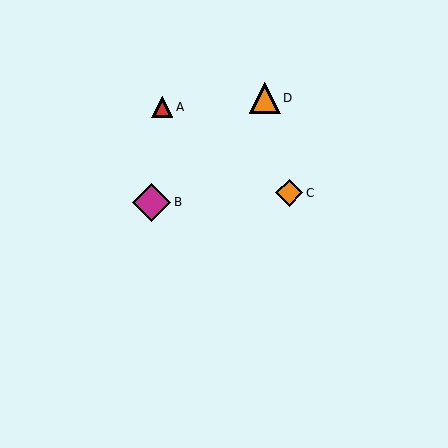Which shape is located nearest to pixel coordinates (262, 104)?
The orange triangle (labeled D) at (265, 98) is nearest to that location.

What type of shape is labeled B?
Shape B is a magenta diamond.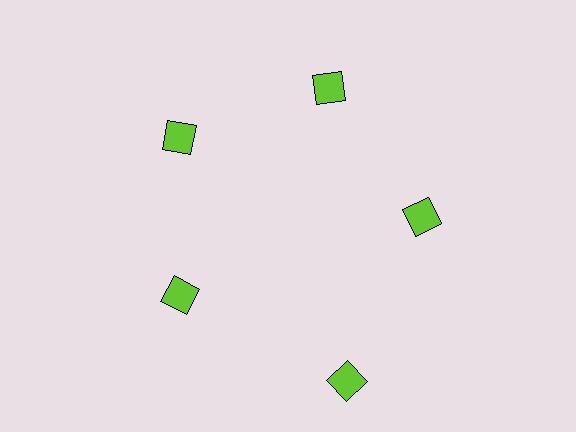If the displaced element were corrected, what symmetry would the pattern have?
It would have 5-fold rotational symmetry — the pattern would map onto itself every 72 degrees.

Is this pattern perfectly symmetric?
No. The 5 lime diamonds are arranged in a ring, but one element near the 5 o'clock position is pushed outward from the center, breaking the 5-fold rotational symmetry.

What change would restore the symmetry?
The symmetry would be restored by moving it inward, back onto the ring so that all 5 diamonds sit at equal angles and equal distance from the center.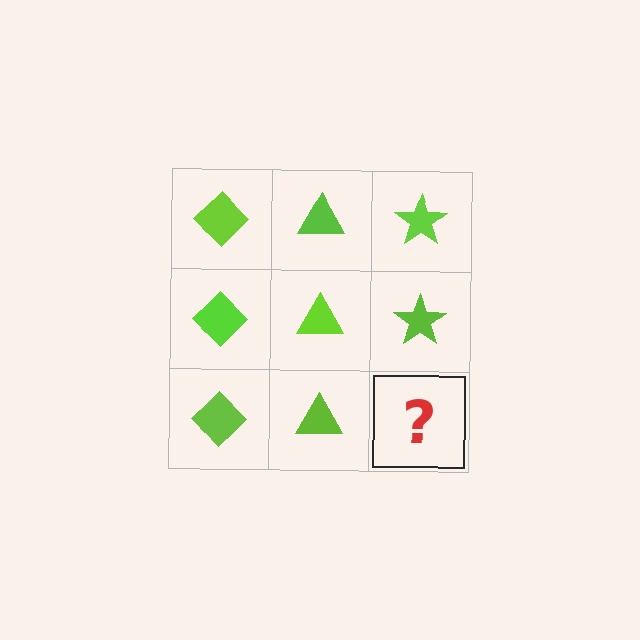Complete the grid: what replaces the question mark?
The question mark should be replaced with a lime star.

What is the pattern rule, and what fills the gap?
The rule is that each column has a consistent shape. The gap should be filled with a lime star.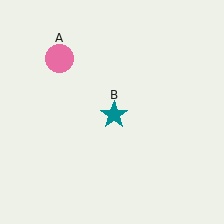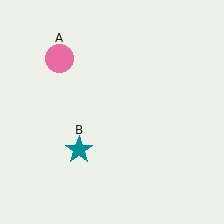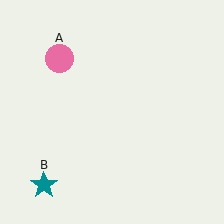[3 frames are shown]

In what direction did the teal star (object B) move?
The teal star (object B) moved down and to the left.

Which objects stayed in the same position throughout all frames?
Pink circle (object A) remained stationary.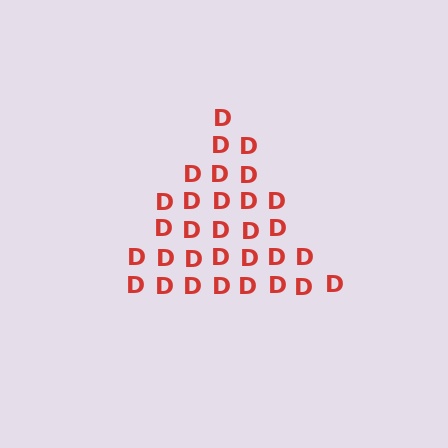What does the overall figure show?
The overall figure shows a triangle.